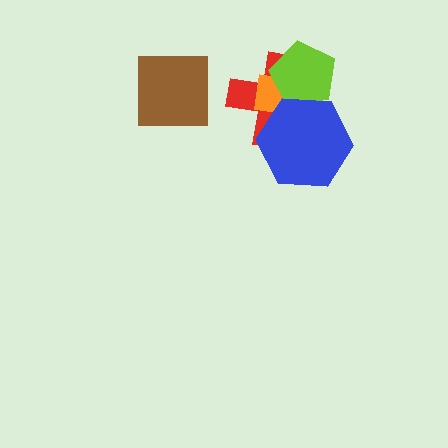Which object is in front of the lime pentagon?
The blue hexagon is in front of the lime pentagon.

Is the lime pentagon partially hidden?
Yes, it is partially covered by another shape.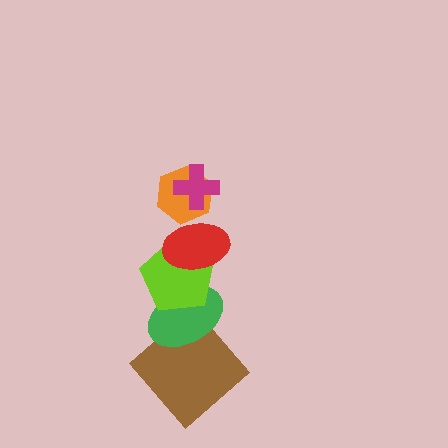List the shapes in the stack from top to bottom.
From top to bottom: the magenta cross, the orange hexagon, the red ellipse, the lime pentagon, the green ellipse, the brown diamond.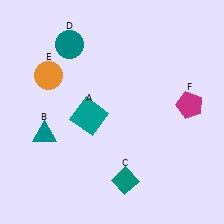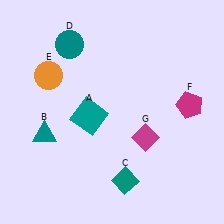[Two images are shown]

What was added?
A magenta diamond (G) was added in Image 2.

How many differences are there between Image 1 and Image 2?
There is 1 difference between the two images.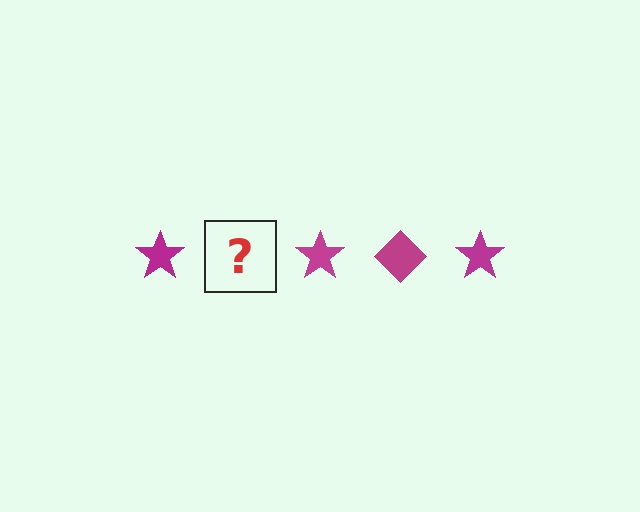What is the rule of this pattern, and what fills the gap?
The rule is that the pattern cycles through star, diamond shapes in magenta. The gap should be filled with a magenta diamond.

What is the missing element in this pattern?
The missing element is a magenta diamond.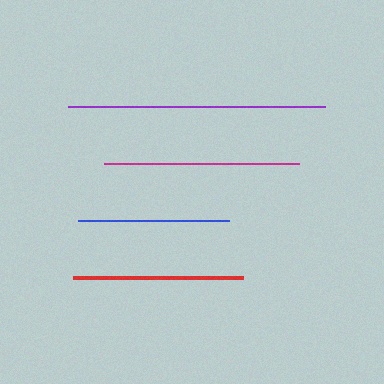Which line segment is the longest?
The purple line is the longest at approximately 257 pixels.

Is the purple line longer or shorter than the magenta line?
The purple line is longer than the magenta line.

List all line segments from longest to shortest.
From longest to shortest: purple, magenta, red, blue.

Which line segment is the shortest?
The blue line is the shortest at approximately 151 pixels.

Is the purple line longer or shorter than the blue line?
The purple line is longer than the blue line.